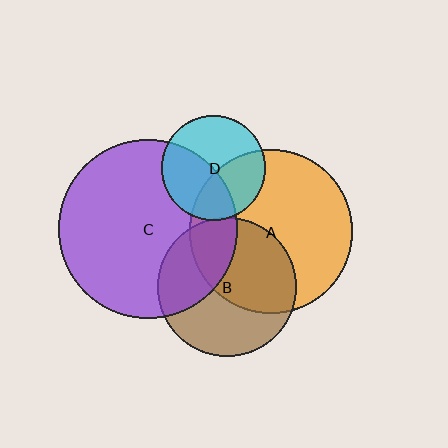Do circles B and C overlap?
Yes.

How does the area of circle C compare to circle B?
Approximately 1.6 times.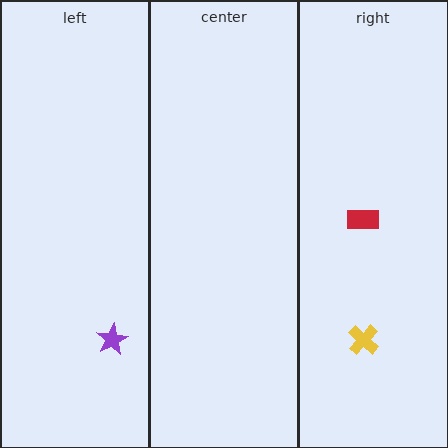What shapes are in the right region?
The red rectangle, the yellow cross.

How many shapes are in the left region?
1.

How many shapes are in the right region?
2.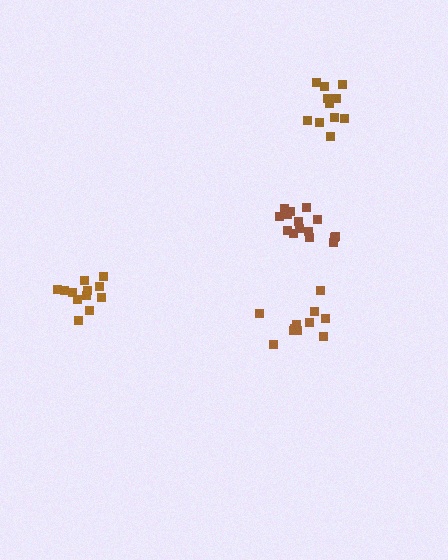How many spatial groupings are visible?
There are 4 spatial groupings.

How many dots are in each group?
Group 1: 11 dots, Group 2: 15 dots, Group 3: 12 dots, Group 4: 11 dots (49 total).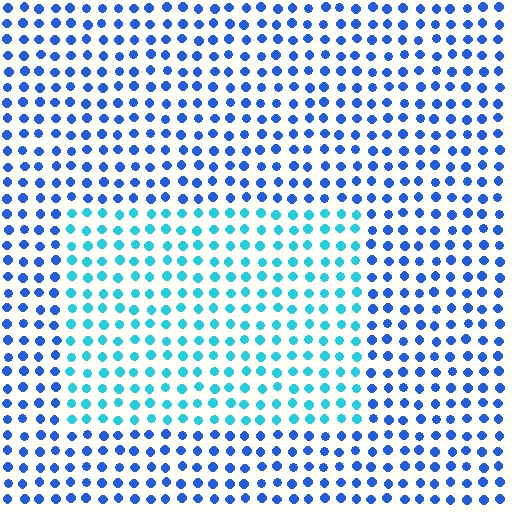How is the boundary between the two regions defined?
The boundary is defined purely by a slight shift in hue (about 37 degrees). Spacing, size, and orientation are identical on both sides.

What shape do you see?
I see a rectangle.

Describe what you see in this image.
The image is filled with small blue elements in a uniform arrangement. A rectangle-shaped region is visible where the elements are tinted to a slightly different hue, forming a subtle color boundary.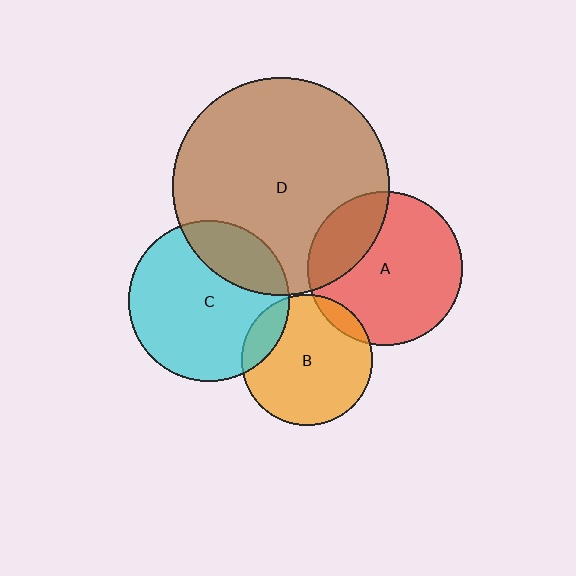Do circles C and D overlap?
Yes.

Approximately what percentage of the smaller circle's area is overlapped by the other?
Approximately 25%.